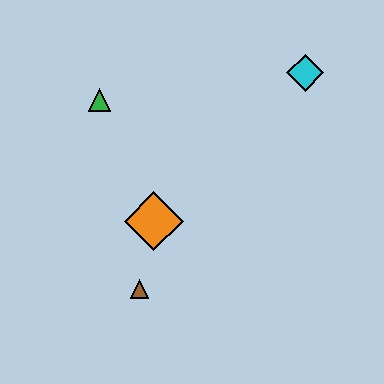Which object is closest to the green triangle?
The orange diamond is closest to the green triangle.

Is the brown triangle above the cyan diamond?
No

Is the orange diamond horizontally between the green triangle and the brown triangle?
No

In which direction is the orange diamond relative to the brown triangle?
The orange diamond is above the brown triangle.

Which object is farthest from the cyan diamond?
The brown triangle is farthest from the cyan diamond.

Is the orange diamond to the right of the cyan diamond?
No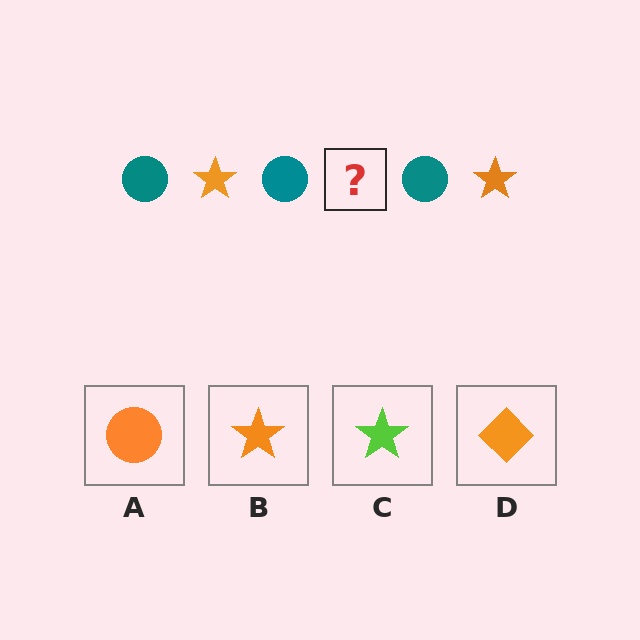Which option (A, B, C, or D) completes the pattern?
B.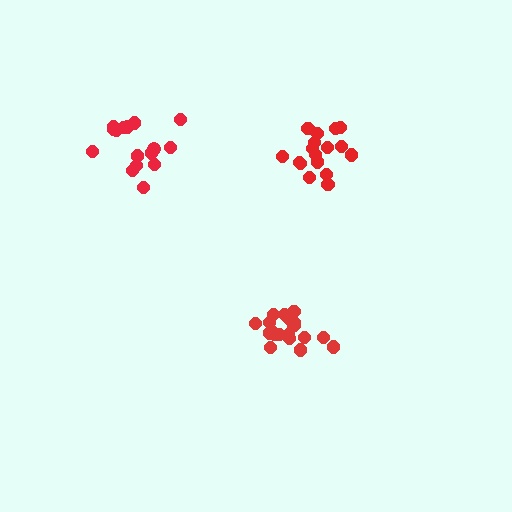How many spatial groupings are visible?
There are 3 spatial groupings.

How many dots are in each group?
Group 1: 16 dots, Group 2: 17 dots, Group 3: 19 dots (52 total).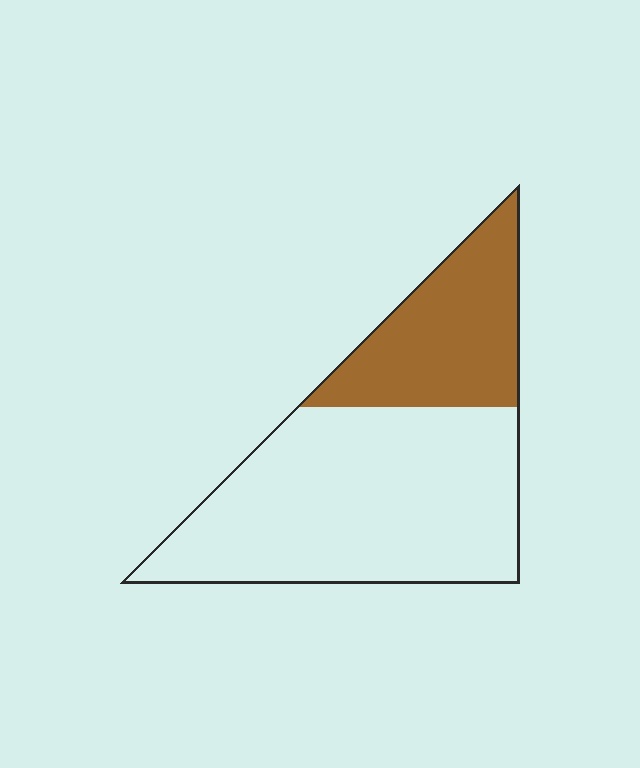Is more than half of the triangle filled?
No.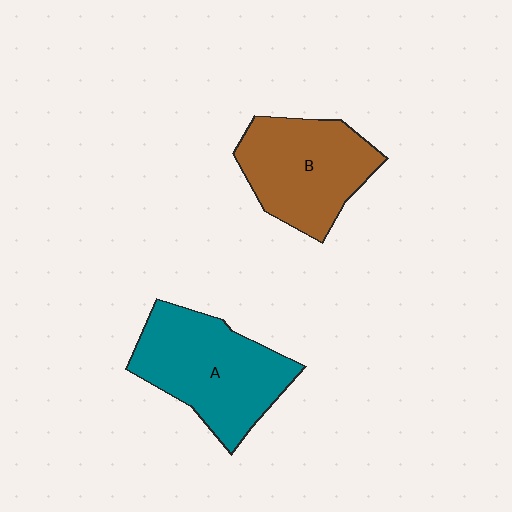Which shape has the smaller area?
Shape B (brown).